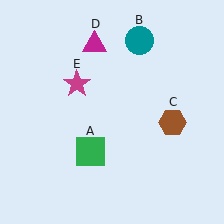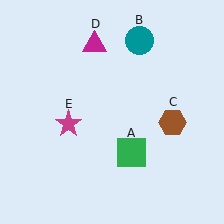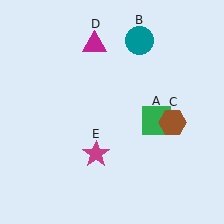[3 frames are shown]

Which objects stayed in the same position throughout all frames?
Teal circle (object B) and brown hexagon (object C) and magenta triangle (object D) remained stationary.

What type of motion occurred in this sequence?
The green square (object A), magenta star (object E) rotated counterclockwise around the center of the scene.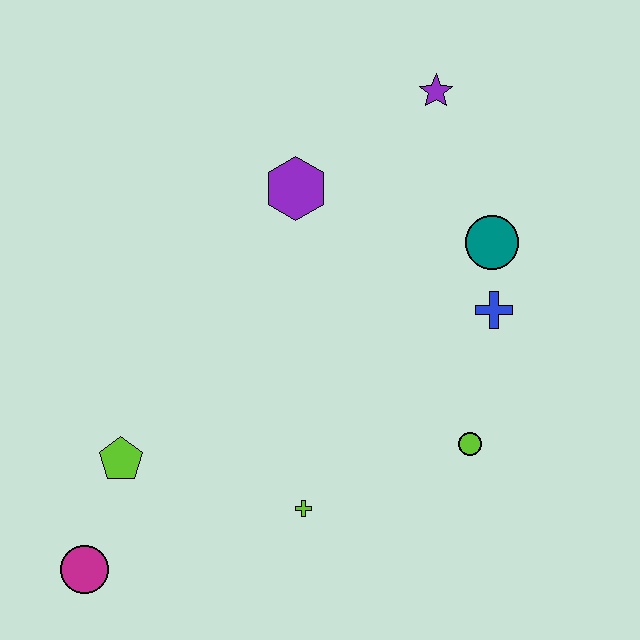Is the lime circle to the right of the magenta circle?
Yes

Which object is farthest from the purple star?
The magenta circle is farthest from the purple star.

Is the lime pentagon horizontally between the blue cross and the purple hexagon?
No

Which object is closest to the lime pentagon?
The magenta circle is closest to the lime pentagon.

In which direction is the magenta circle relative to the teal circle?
The magenta circle is to the left of the teal circle.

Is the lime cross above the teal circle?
No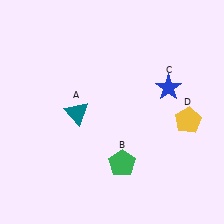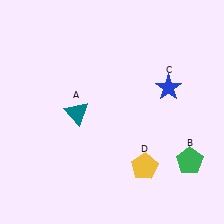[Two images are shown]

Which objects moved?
The objects that moved are: the green pentagon (B), the yellow pentagon (D).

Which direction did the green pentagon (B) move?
The green pentagon (B) moved right.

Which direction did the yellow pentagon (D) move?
The yellow pentagon (D) moved down.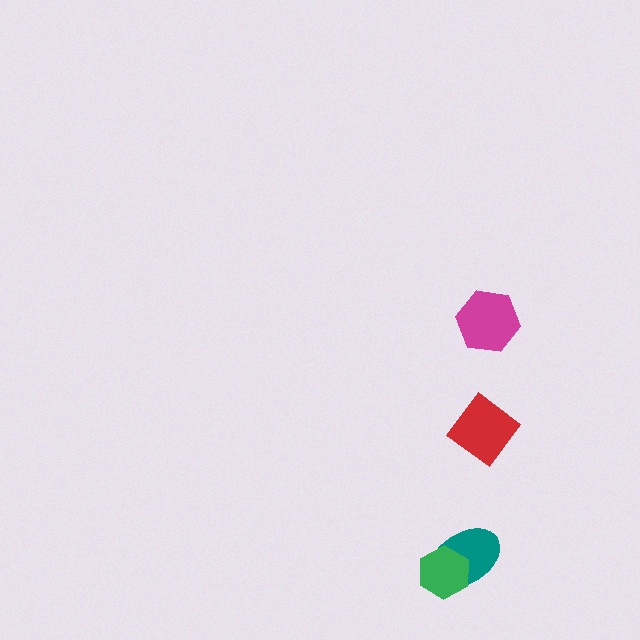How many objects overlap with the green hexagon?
1 object overlaps with the green hexagon.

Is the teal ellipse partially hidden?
Yes, it is partially covered by another shape.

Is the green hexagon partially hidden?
No, no other shape covers it.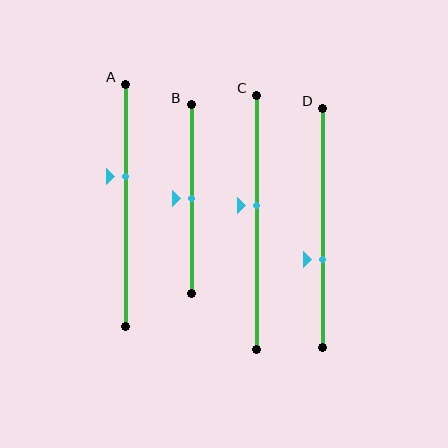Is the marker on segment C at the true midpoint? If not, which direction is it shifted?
No, the marker on segment C is shifted upward by about 7% of the segment length.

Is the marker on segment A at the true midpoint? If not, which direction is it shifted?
No, the marker on segment A is shifted upward by about 12% of the segment length.